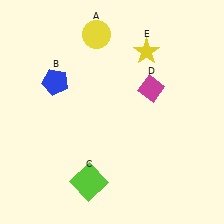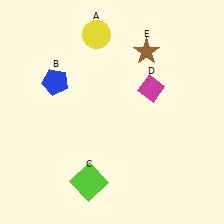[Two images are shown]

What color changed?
The star (E) changed from yellow in Image 1 to brown in Image 2.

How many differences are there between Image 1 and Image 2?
There is 1 difference between the two images.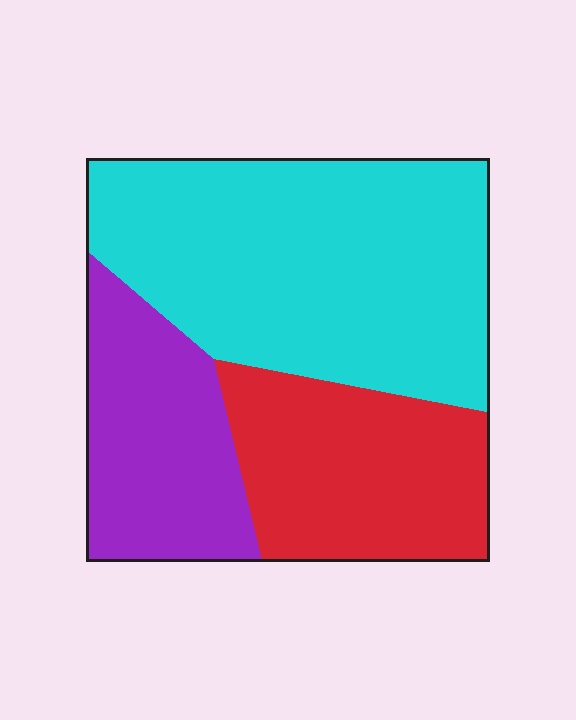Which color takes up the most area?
Cyan, at roughly 50%.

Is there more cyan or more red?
Cyan.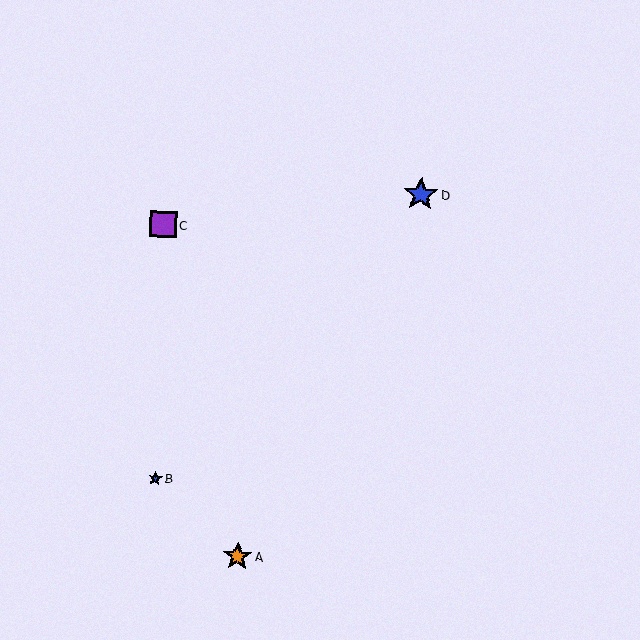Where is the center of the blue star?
The center of the blue star is at (421, 194).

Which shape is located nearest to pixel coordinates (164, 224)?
The purple square (labeled C) at (163, 225) is nearest to that location.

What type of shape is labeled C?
Shape C is a purple square.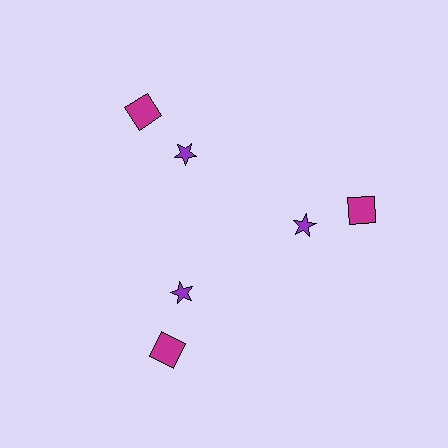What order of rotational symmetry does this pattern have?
This pattern has 3-fold rotational symmetry.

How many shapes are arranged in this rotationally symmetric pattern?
There are 6 shapes, arranged in 3 groups of 2.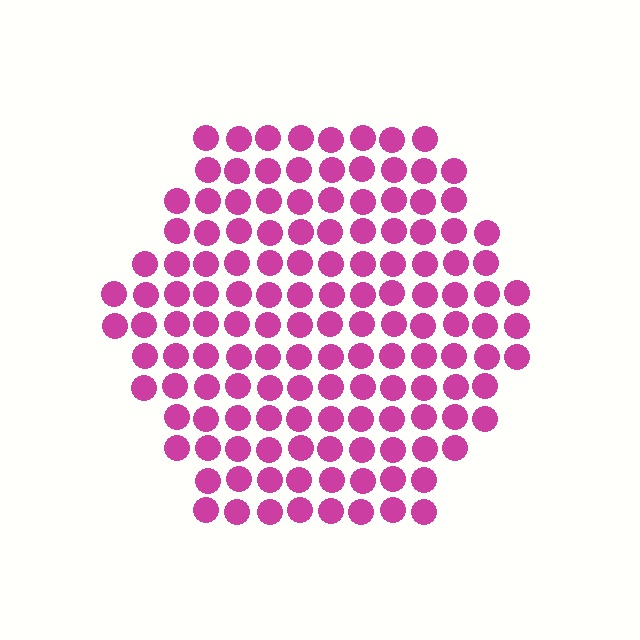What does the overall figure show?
The overall figure shows a hexagon.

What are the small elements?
The small elements are circles.